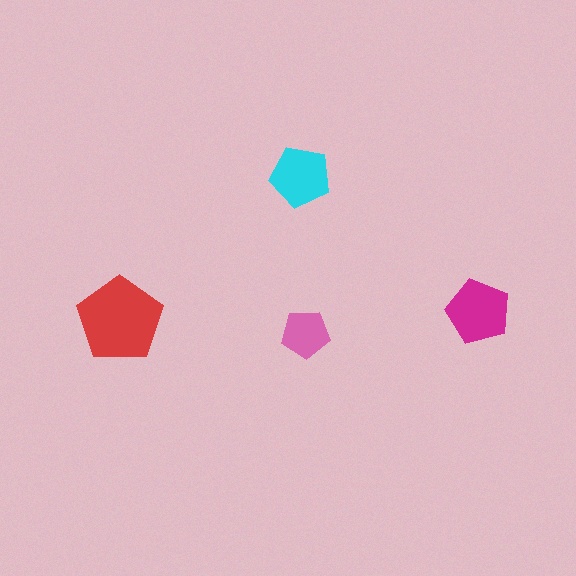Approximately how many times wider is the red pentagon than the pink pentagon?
About 2 times wider.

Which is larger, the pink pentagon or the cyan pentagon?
The cyan one.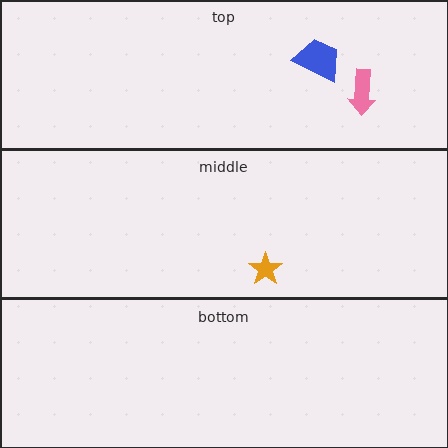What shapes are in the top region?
The blue trapezoid, the pink arrow.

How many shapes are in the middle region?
1.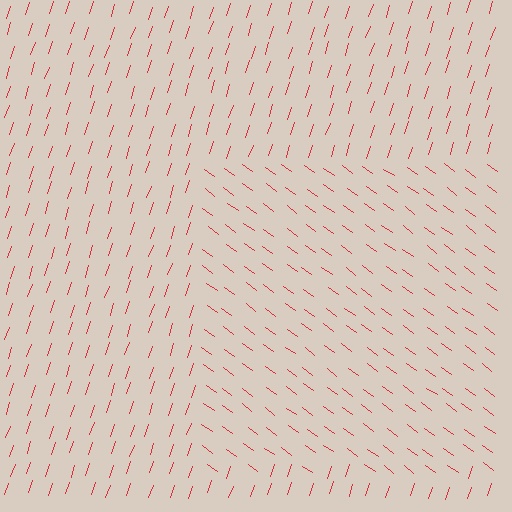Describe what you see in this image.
The image is filled with small red line segments. A rectangle region in the image has lines oriented differently from the surrounding lines, creating a visible texture boundary.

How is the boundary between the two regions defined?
The boundary is defined purely by a change in line orientation (approximately 72 degrees difference). All lines are the same color and thickness.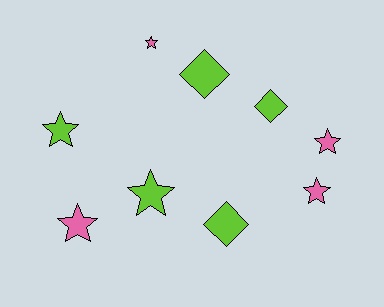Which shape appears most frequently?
Star, with 6 objects.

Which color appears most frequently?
Lime, with 5 objects.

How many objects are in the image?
There are 9 objects.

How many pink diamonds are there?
There are no pink diamonds.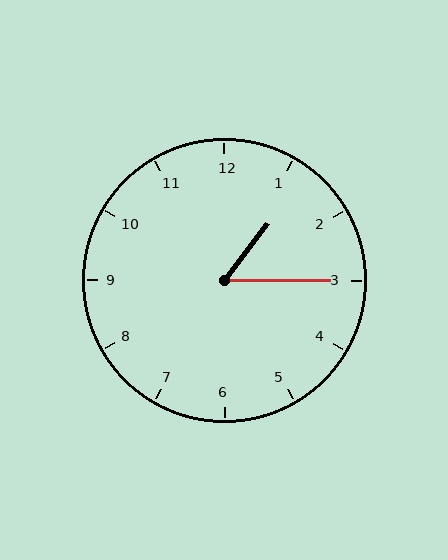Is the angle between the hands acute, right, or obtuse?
It is acute.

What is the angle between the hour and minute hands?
Approximately 52 degrees.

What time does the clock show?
1:15.